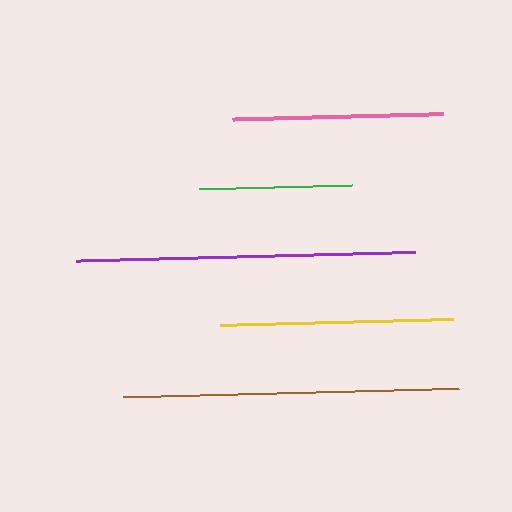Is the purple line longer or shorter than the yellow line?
The purple line is longer than the yellow line.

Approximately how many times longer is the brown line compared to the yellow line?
The brown line is approximately 1.4 times the length of the yellow line.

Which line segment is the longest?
The purple line is the longest at approximately 340 pixels.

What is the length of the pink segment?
The pink segment is approximately 210 pixels long.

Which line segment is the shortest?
The green line is the shortest at approximately 153 pixels.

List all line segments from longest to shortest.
From longest to shortest: purple, brown, yellow, pink, green.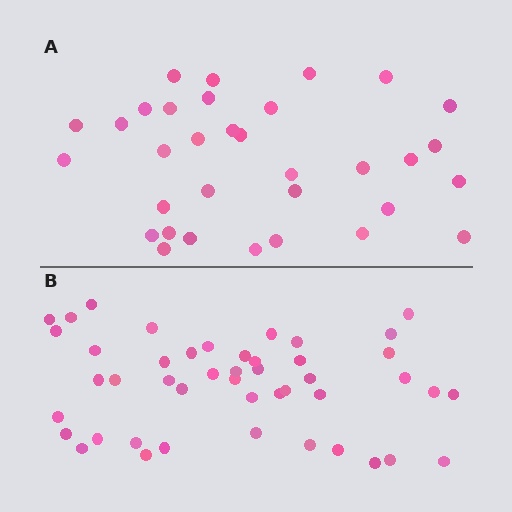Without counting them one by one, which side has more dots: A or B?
Region B (the bottom region) has more dots.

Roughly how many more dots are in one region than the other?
Region B has approximately 15 more dots than region A.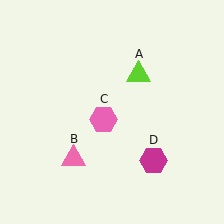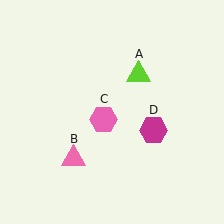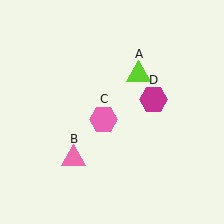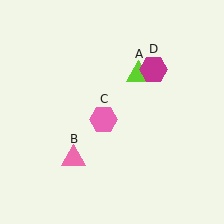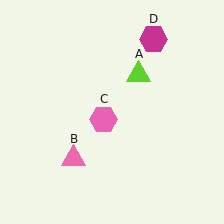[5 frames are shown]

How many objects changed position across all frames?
1 object changed position: magenta hexagon (object D).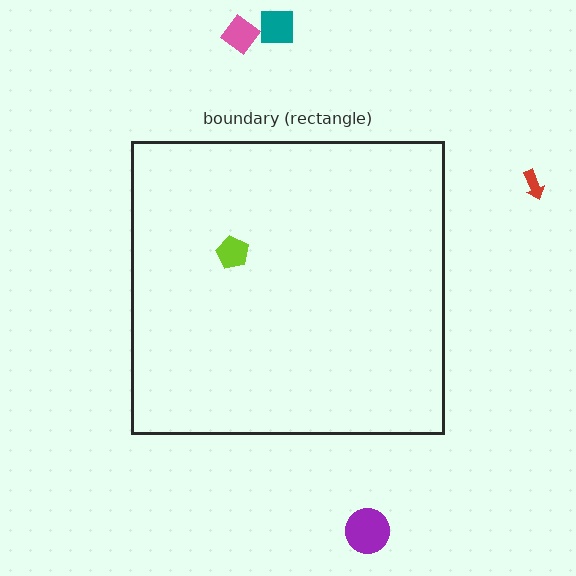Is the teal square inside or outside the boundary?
Outside.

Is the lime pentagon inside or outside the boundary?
Inside.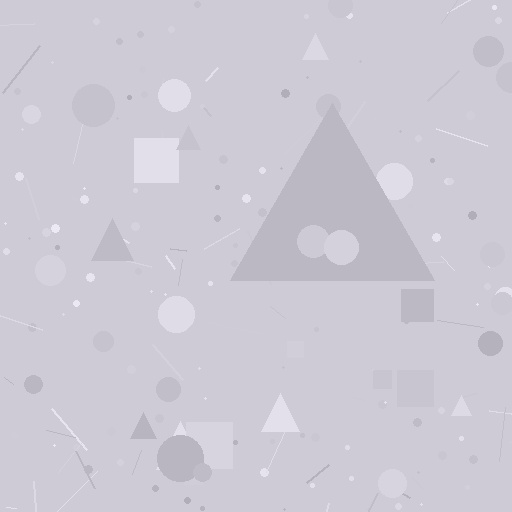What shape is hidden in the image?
A triangle is hidden in the image.